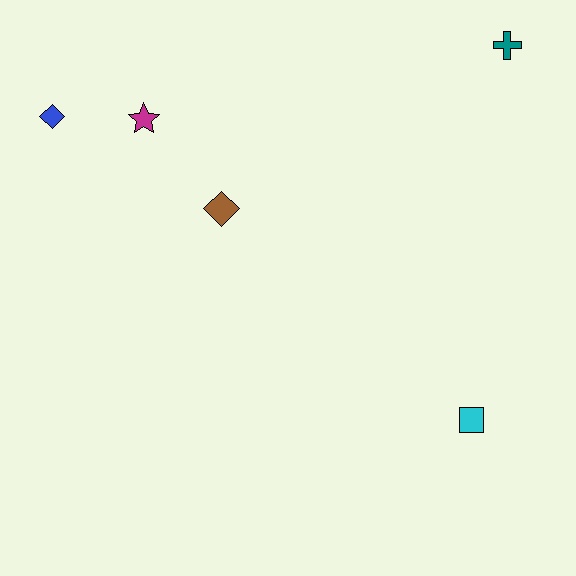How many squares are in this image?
There is 1 square.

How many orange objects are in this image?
There are no orange objects.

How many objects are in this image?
There are 5 objects.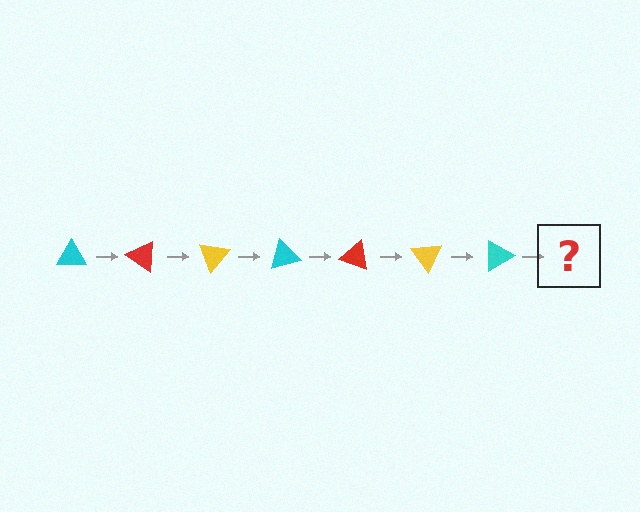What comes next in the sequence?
The next element should be a red triangle, rotated 245 degrees from the start.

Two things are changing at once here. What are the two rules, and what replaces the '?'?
The two rules are that it rotates 35 degrees each step and the color cycles through cyan, red, and yellow. The '?' should be a red triangle, rotated 245 degrees from the start.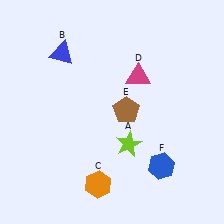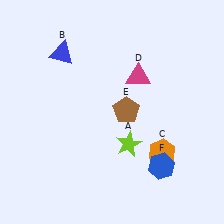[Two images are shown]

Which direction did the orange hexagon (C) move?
The orange hexagon (C) moved right.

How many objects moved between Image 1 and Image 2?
1 object moved between the two images.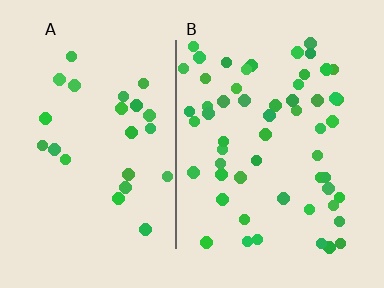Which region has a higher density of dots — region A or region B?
B (the right).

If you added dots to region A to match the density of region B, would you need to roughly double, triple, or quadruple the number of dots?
Approximately double.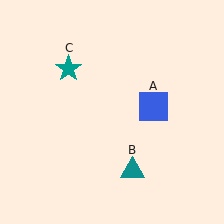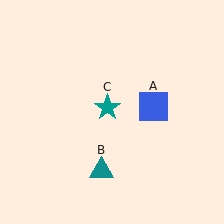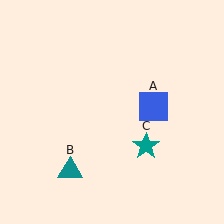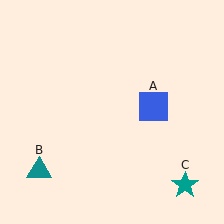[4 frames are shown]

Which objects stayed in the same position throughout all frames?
Blue square (object A) remained stationary.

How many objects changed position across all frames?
2 objects changed position: teal triangle (object B), teal star (object C).